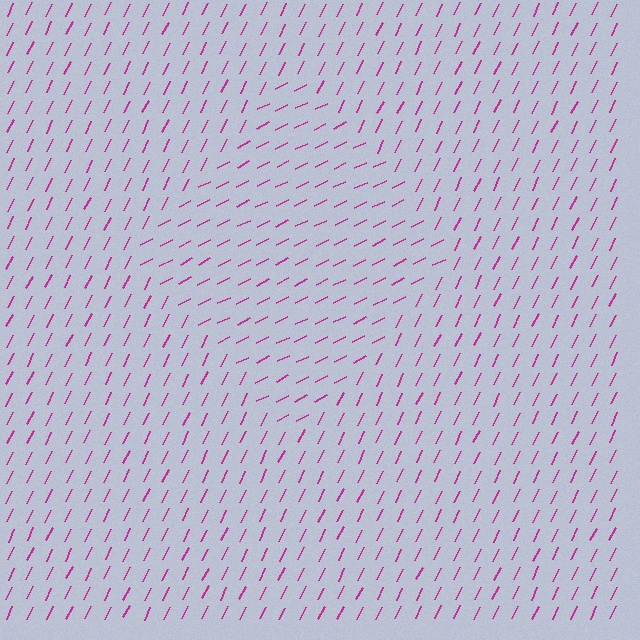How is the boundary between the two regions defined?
The boundary is defined purely by a change in line orientation (approximately 37 degrees difference). All lines are the same color and thickness.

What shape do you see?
I see a diamond.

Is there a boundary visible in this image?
Yes, there is a texture boundary formed by a change in line orientation.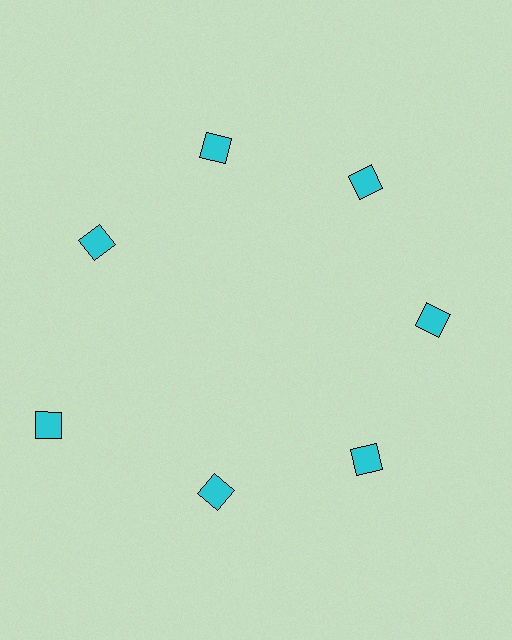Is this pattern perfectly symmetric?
No. The 7 cyan diamonds are arranged in a ring, but one element near the 8 o'clock position is pushed outward from the center, breaking the 7-fold rotational symmetry.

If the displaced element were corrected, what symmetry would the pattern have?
It would have 7-fold rotational symmetry — the pattern would map onto itself every 51 degrees.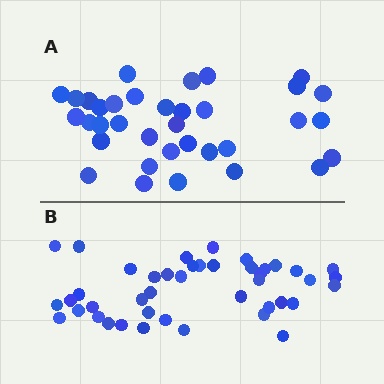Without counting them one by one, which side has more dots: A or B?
Region B (the bottom region) has more dots.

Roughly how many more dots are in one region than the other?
Region B has roughly 8 or so more dots than region A.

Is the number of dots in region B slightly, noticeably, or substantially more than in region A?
Region B has only slightly more — the two regions are fairly close. The ratio is roughly 1.2 to 1.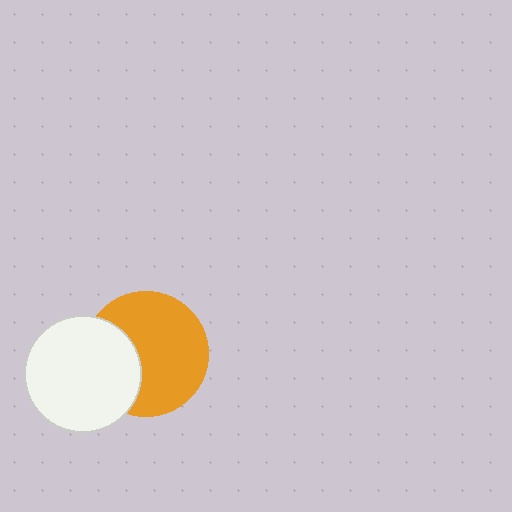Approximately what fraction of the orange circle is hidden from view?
Roughly 32% of the orange circle is hidden behind the white circle.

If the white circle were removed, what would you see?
You would see the complete orange circle.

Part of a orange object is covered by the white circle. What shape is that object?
It is a circle.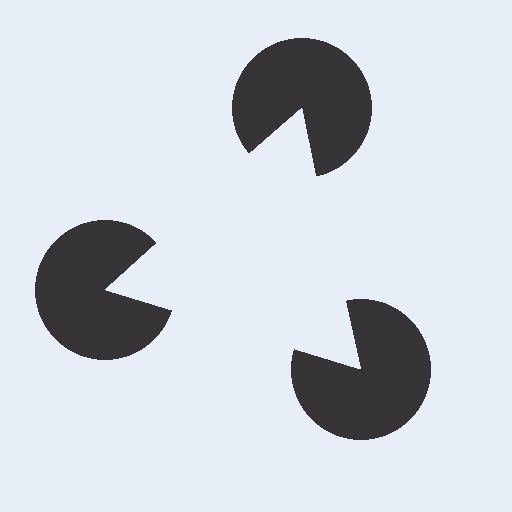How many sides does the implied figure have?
3 sides.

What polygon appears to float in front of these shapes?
An illusory triangle — its edges are inferred from the aligned wedge cuts in the pac-man discs, not physically drawn.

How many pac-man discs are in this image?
There are 3 — one at each vertex of the illusory triangle.